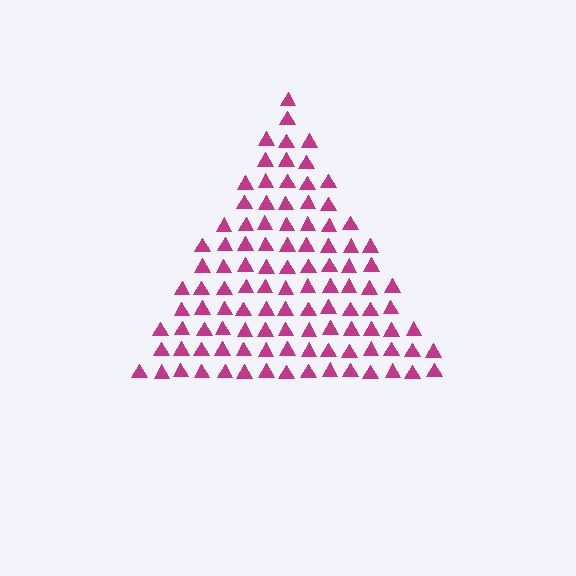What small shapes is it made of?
It is made of small triangles.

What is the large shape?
The large shape is a triangle.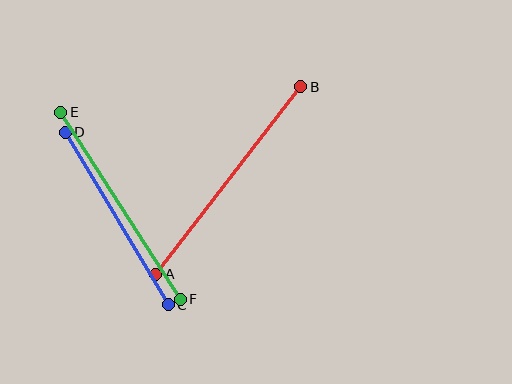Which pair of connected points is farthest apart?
Points A and B are farthest apart.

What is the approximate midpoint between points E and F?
The midpoint is at approximately (121, 206) pixels.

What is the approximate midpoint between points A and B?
The midpoint is at approximately (228, 181) pixels.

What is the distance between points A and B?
The distance is approximately 237 pixels.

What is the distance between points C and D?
The distance is approximately 201 pixels.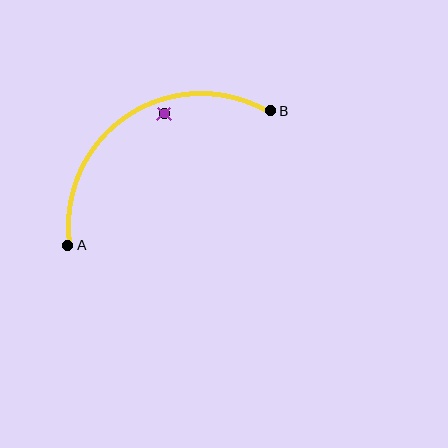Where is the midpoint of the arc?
The arc midpoint is the point on the curve farthest from the straight line joining A and B. It sits above that line.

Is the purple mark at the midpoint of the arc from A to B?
No — the purple mark does not lie on the arc at all. It sits slightly inside the curve.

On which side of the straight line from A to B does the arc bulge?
The arc bulges above the straight line connecting A and B.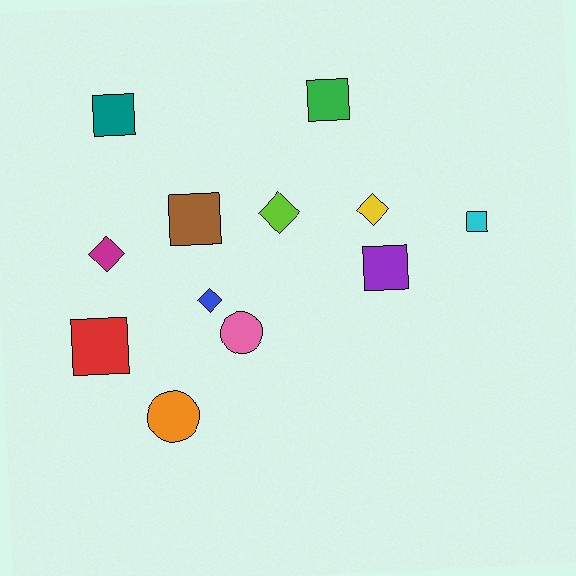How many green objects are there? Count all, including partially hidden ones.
There is 1 green object.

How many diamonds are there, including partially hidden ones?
There are 4 diamonds.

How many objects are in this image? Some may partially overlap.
There are 12 objects.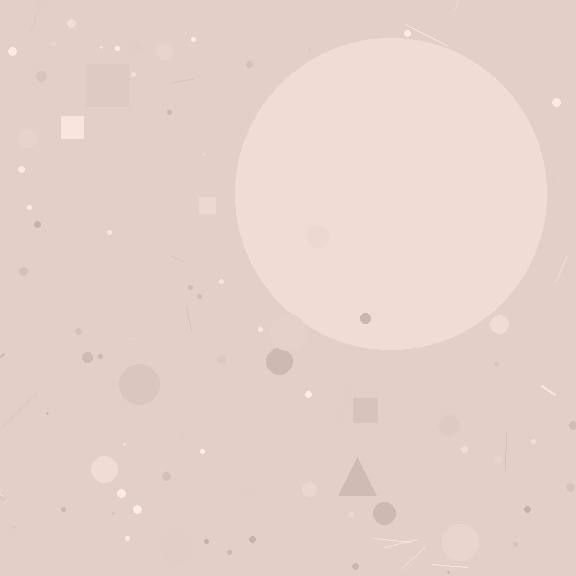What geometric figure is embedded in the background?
A circle is embedded in the background.